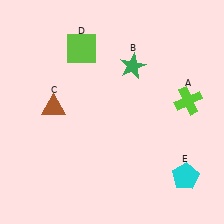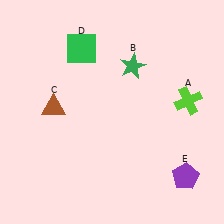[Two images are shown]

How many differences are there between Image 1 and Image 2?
There are 2 differences between the two images.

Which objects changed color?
D changed from lime to green. E changed from cyan to purple.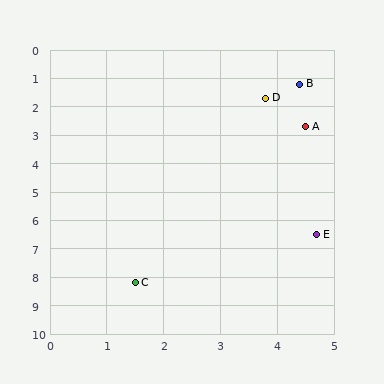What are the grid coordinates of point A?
Point A is at approximately (4.5, 2.7).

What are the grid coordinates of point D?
Point D is at approximately (3.8, 1.7).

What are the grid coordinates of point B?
Point B is at approximately (4.4, 1.2).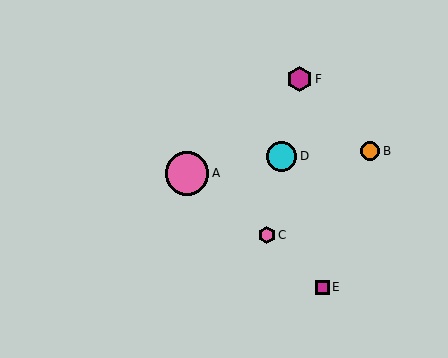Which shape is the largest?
The pink circle (labeled A) is the largest.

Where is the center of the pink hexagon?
The center of the pink hexagon is at (267, 235).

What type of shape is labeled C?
Shape C is a pink hexagon.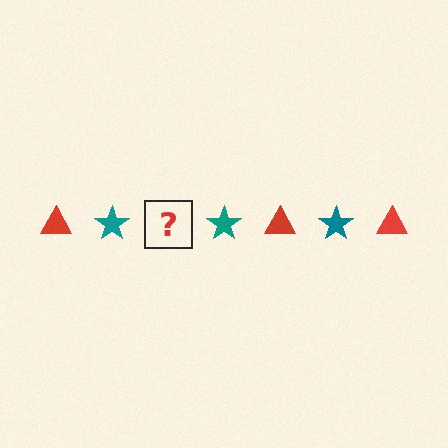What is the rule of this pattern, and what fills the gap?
The rule is that the pattern alternates between red triangle and teal star. The gap should be filled with a red triangle.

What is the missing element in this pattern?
The missing element is a red triangle.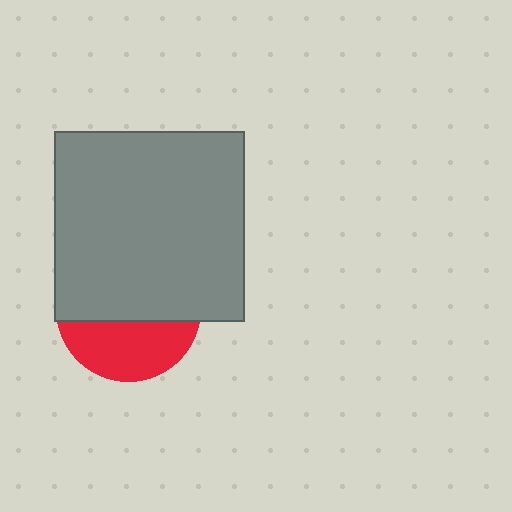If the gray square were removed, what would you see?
You would see the complete red circle.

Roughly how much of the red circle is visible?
A small part of it is visible (roughly 39%).